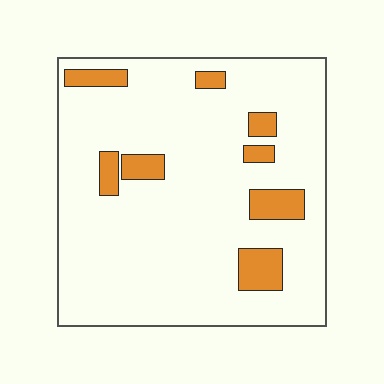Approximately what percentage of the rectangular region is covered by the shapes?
Approximately 10%.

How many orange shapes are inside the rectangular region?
8.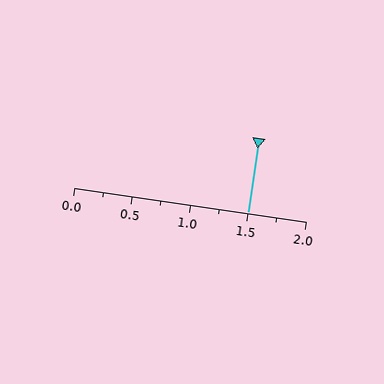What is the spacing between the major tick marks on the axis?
The major ticks are spaced 0.5 apart.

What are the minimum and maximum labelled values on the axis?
The axis runs from 0.0 to 2.0.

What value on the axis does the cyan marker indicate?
The marker indicates approximately 1.5.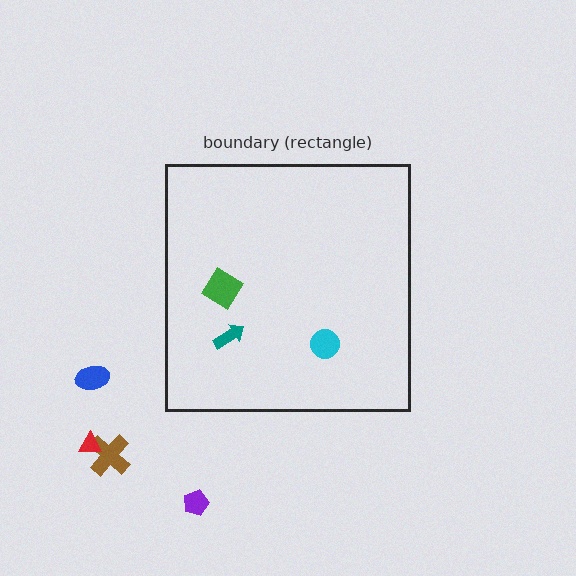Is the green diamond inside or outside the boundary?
Inside.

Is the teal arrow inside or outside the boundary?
Inside.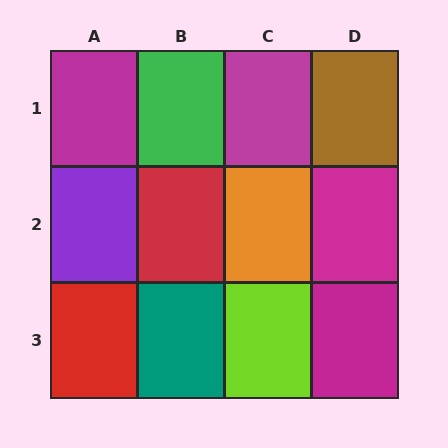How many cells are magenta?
4 cells are magenta.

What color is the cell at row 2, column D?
Magenta.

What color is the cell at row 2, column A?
Purple.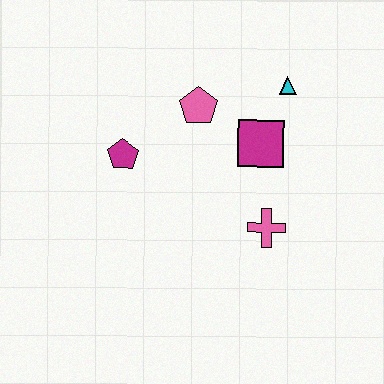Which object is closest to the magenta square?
The cyan triangle is closest to the magenta square.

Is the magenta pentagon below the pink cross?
No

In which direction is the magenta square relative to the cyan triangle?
The magenta square is below the cyan triangle.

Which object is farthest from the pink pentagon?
The pink cross is farthest from the pink pentagon.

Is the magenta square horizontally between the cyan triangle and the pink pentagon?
Yes